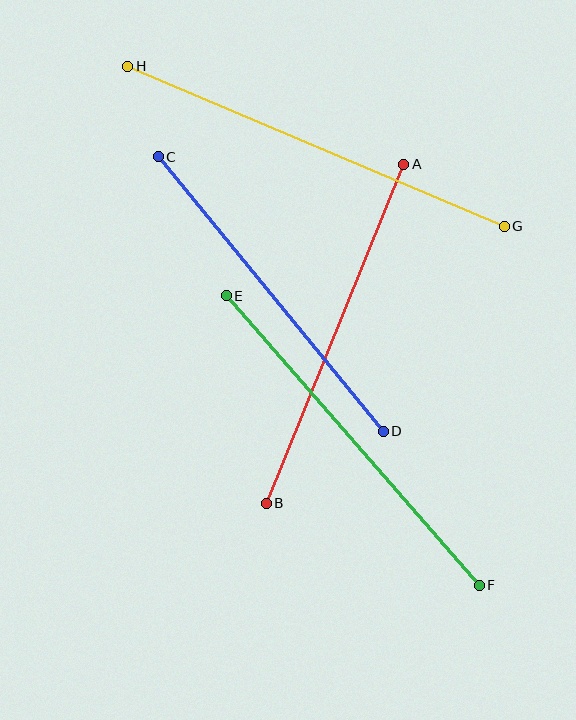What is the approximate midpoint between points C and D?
The midpoint is at approximately (271, 294) pixels.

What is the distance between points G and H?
The distance is approximately 409 pixels.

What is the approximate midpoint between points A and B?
The midpoint is at approximately (335, 334) pixels.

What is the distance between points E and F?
The distance is approximately 385 pixels.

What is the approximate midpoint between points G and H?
The midpoint is at approximately (316, 146) pixels.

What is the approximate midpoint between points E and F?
The midpoint is at approximately (353, 441) pixels.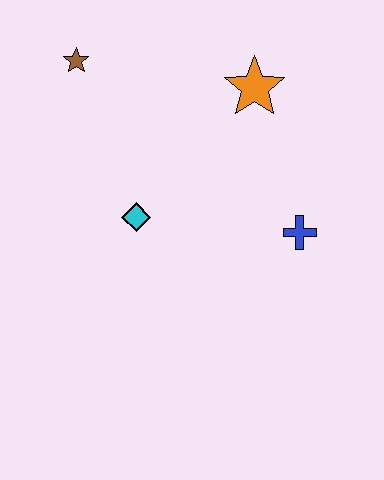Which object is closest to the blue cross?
The orange star is closest to the blue cross.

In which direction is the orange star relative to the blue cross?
The orange star is above the blue cross.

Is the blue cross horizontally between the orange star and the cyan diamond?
No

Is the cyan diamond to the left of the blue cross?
Yes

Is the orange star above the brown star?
No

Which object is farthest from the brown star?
The blue cross is farthest from the brown star.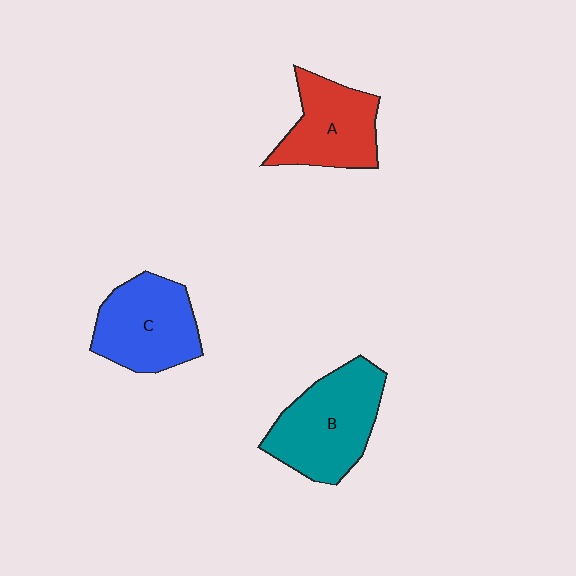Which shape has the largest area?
Shape B (teal).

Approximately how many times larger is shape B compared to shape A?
Approximately 1.3 times.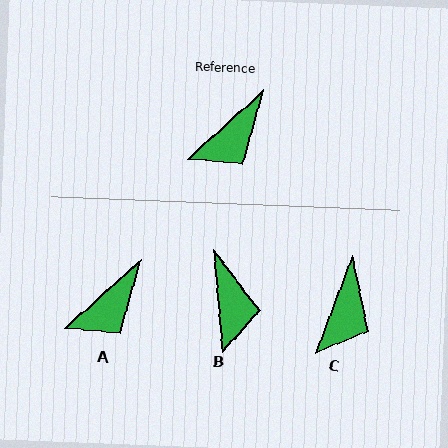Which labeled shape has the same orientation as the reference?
A.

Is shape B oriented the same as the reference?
No, it is off by about 53 degrees.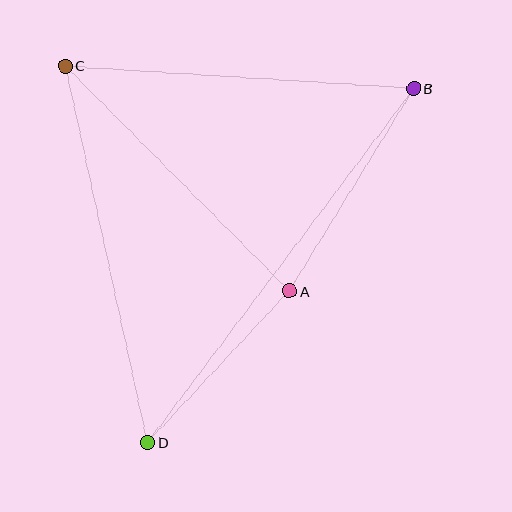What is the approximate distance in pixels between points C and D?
The distance between C and D is approximately 385 pixels.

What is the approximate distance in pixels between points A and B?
The distance between A and B is approximately 237 pixels.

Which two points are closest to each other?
Points A and D are closest to each other.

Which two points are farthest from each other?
Points B and D are farthest from each other.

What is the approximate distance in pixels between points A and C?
The distance between A and C is approximately 318 pixels.